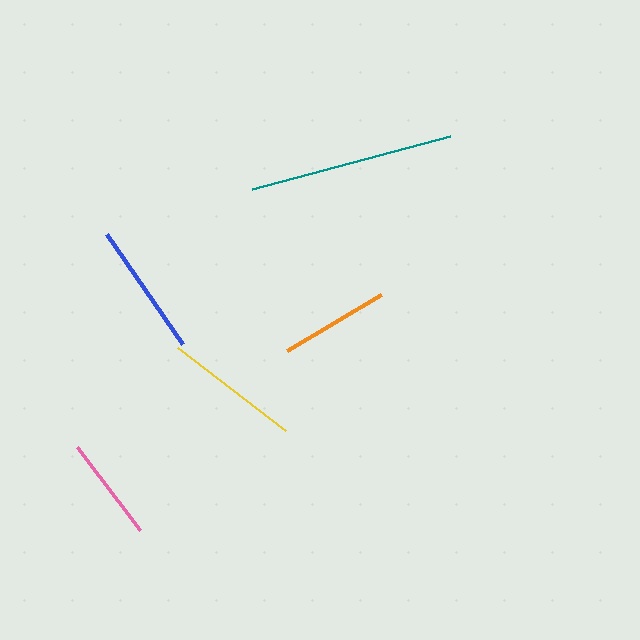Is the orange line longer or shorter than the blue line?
The blue line is longer than the orange line.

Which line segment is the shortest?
The pink line is the shortest at approximately 104 pixels.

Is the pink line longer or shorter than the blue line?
The blue line is longer than the pink line.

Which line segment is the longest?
The teal line is the longest at approximately 205 pixels.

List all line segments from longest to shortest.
From longest to shortest: teal, yellow, blue, orange, pink.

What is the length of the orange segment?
The orange segment is approximately 110 pixels long.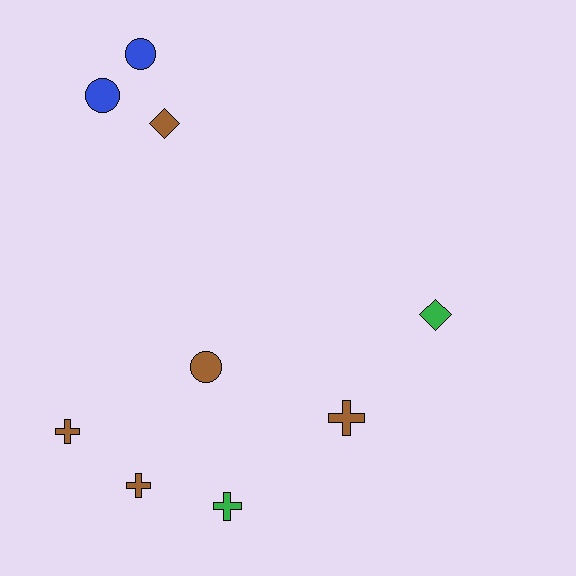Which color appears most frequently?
Brown, with 5 objects.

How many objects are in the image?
There are 9 objects.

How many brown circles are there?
There is 1 brown circle.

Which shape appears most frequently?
Cross, with 4 objects.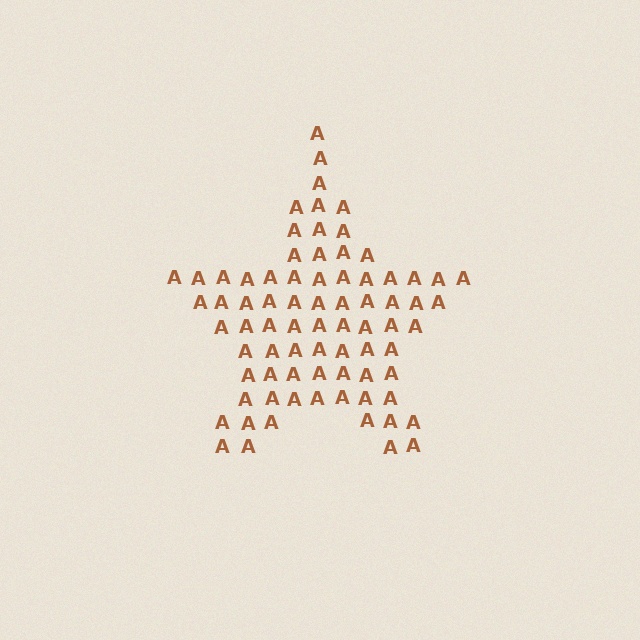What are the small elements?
The small elements are letter A's.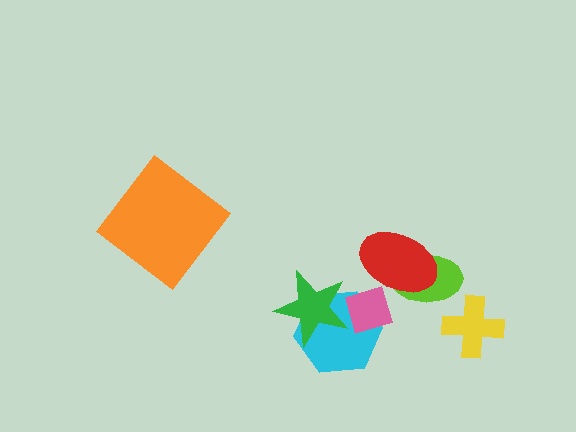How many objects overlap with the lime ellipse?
1 object overlaps with the lime ellipse.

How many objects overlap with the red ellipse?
2 objects overlap with the red ellipse.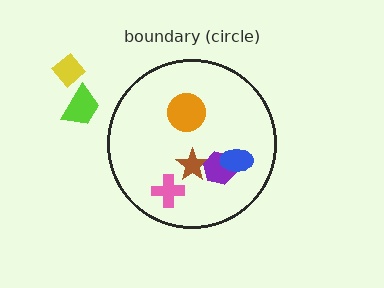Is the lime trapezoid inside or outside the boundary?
Outside.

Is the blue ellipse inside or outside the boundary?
Inside.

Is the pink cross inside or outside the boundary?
Inside.